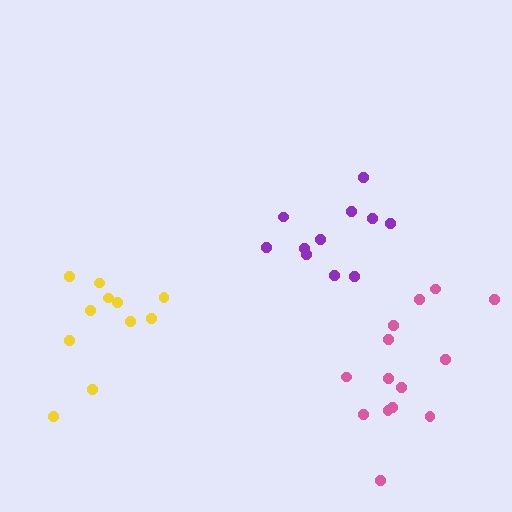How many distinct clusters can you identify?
There are 3 distinct clusters.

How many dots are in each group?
Group 1: 11 dots, Group 2: 11 dots, Group 3: 14 dots (36 total).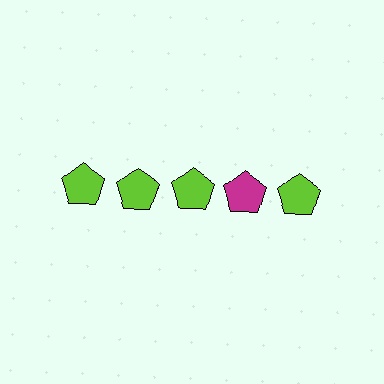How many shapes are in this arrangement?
There are 5 shapes arranged in a grid pattern.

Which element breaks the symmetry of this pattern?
The magenta pentagon in the top row, second from right column breaks the symmetry. All other shapes are lime pentagons.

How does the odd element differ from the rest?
It has a different color: magenta instead of lime.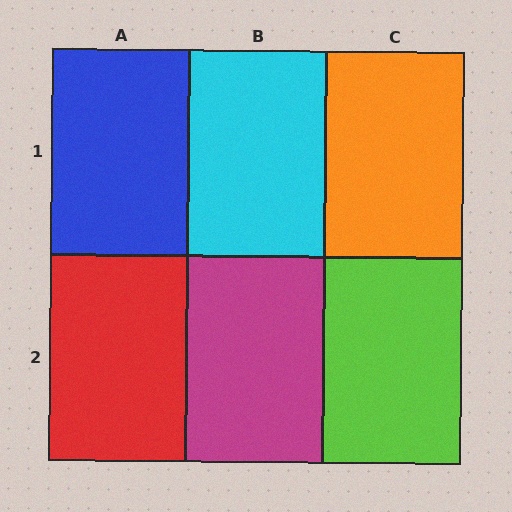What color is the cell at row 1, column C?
Orange.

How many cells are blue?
1 cell is blue.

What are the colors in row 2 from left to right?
Red, magenta, lime.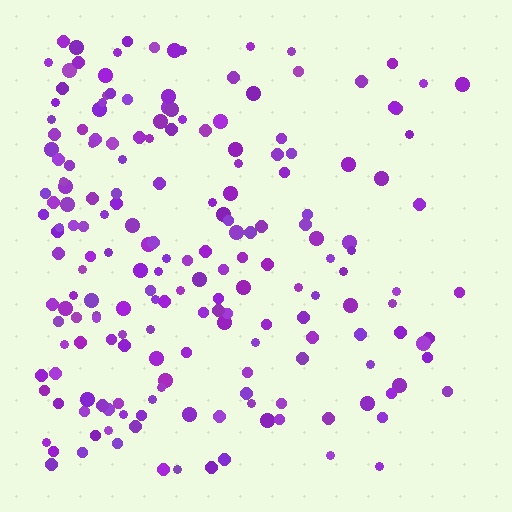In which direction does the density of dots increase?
From right to left, with the left side densest.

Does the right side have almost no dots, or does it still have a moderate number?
Still a moderate number, just noticeably fewer than the left.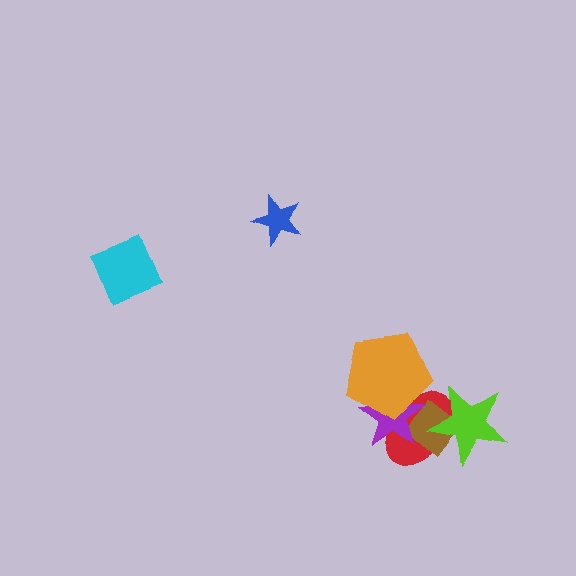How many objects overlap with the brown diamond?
3 objects overlap with the brown diamond.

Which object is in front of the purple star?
The orange pentagon is in front of the purple star.